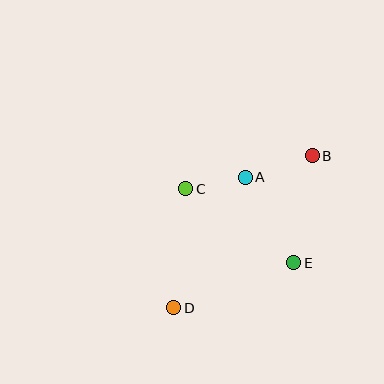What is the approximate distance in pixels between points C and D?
The distance between C and D is approximately 120 pixels.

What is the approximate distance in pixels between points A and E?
The distance between A and E is approximately 99 pixels.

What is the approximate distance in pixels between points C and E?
The distance between C and E is approximately 131 pixels.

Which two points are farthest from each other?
Points B and D are farthest from each other.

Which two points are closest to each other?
Points A and C are closest to each other.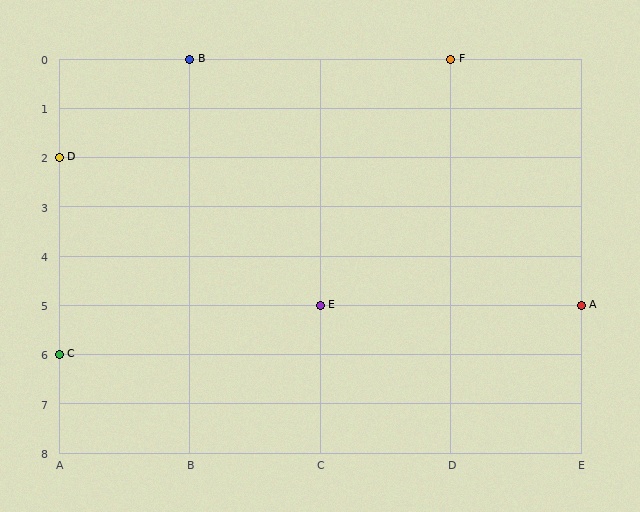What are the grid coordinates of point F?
Point F is at grid coordinates (D, 0).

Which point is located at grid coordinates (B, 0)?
Point B is at (B, 0).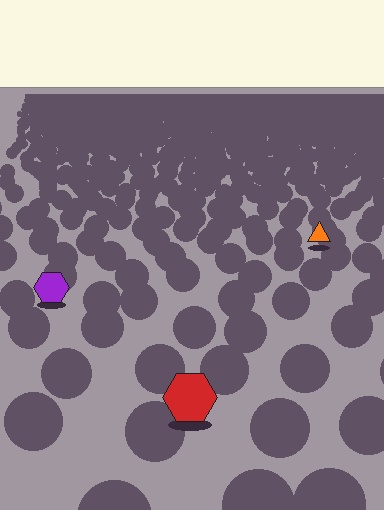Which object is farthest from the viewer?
The orange triangle is farthest from the viewer. It appears smaller and the ground texture around it is denser.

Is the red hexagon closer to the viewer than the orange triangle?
Yes. The red hexagon is closer — you can tell from the texture gradient: the ground texture is coarser near it.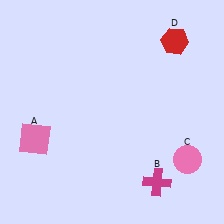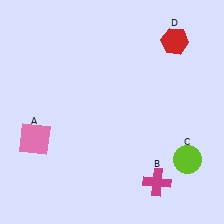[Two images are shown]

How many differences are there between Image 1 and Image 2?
There is 1 difference between the two images.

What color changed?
The circle (C) changed from pink in Image 1 to lime in Image 2.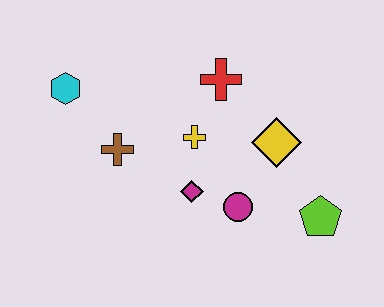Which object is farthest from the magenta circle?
The cyan hexagon is farthest from the magenta circle.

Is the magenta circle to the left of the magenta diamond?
No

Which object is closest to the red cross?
The yellow cross is closest to the red cross.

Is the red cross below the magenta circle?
No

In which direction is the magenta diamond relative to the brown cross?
The magenta diamond is to the right of the brown cross.